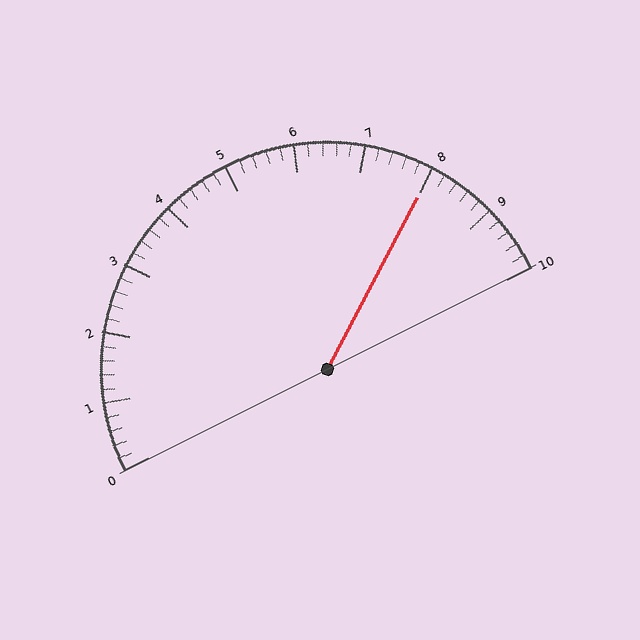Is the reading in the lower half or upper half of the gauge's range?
The reading is in the upper half of the range (0 to 10).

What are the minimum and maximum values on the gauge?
The gauge ranges from 0 to 10.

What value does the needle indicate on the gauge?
The needle indicates approximately 8.0.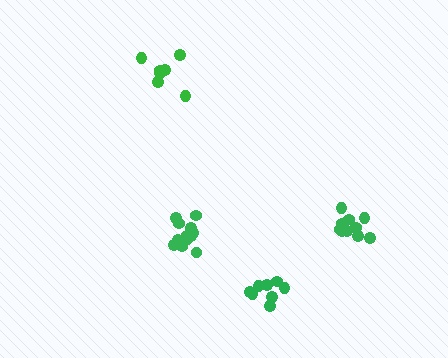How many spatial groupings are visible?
There are 4 spatial groupings.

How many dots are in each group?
Group 1: 13 dots, Group 2: 7 dots, Group 3: 11 dots, Group 4: 8 dots (39 total).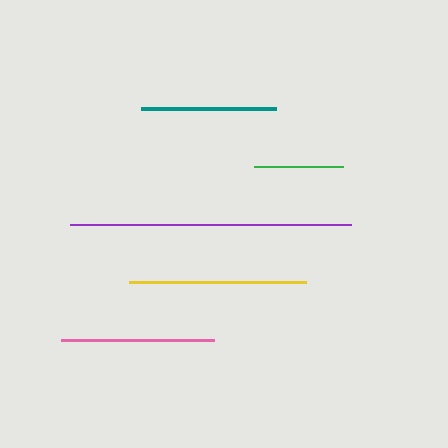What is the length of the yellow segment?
The yellow segment is approximately 177 pixels long.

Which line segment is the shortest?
The green line is the shortest at approximately 89 pixels.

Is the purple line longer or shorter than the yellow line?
The purple line is longer than the yellow line.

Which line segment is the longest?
The purple line is the longest at approximately 281 pixels.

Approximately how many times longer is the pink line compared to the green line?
The pink line is approximately 1.7 times the length of the green line.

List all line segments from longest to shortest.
From longest to shortest: purple, yellow, pink, teal, green.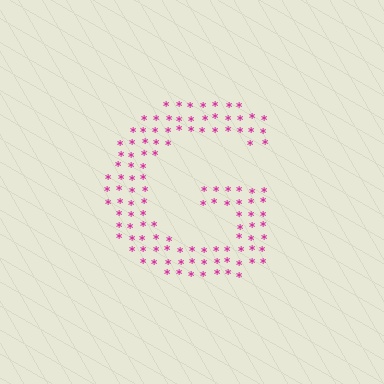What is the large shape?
The large shape is the letter G.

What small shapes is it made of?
It is made of small asterisks.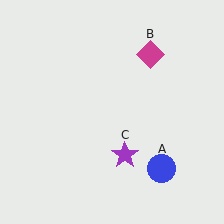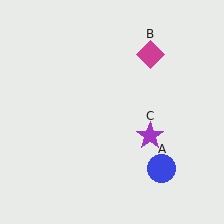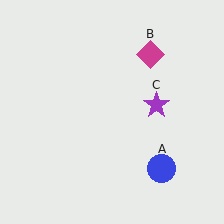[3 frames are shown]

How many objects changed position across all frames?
1 object changed position: purple star (object C).